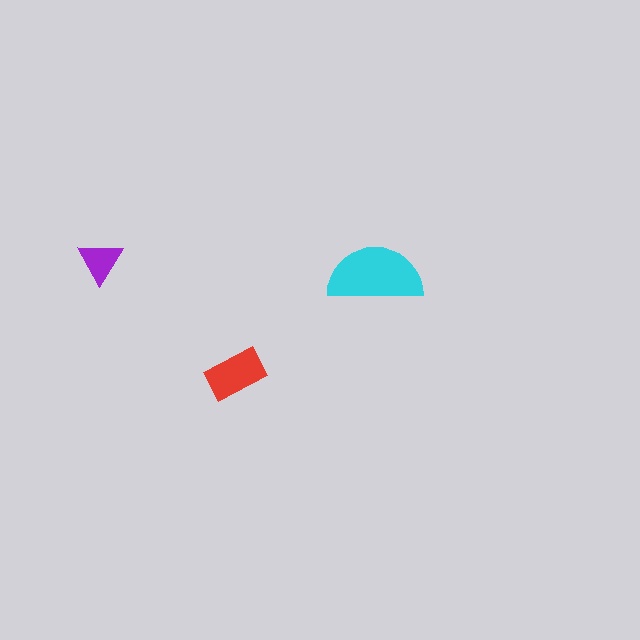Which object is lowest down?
The red rectangle is bottommost.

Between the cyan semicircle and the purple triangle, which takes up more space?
The cyan semicircle.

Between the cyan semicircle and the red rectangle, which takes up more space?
The cyan semicircle.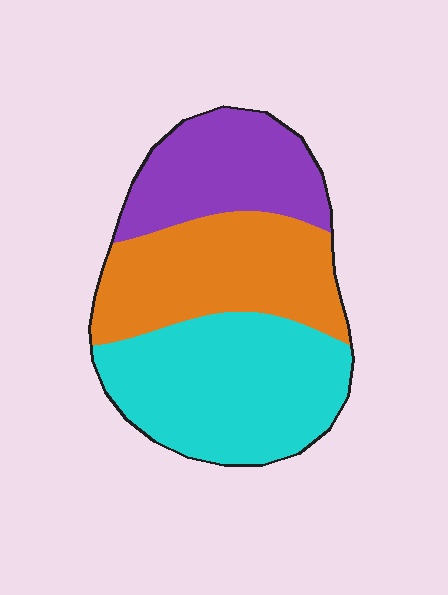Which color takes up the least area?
Purple, at roughly 25%.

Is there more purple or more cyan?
Cyan.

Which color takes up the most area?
Cyan, at roughly 40%.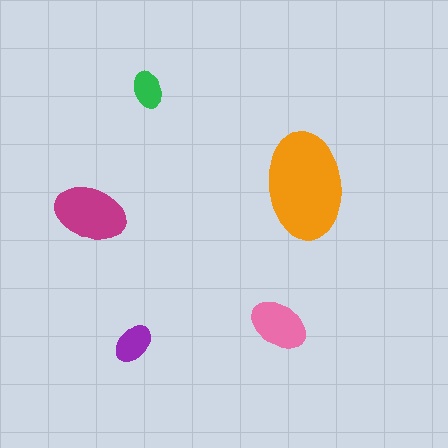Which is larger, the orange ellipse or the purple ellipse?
The orange one.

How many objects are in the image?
There are 5 objects in the image.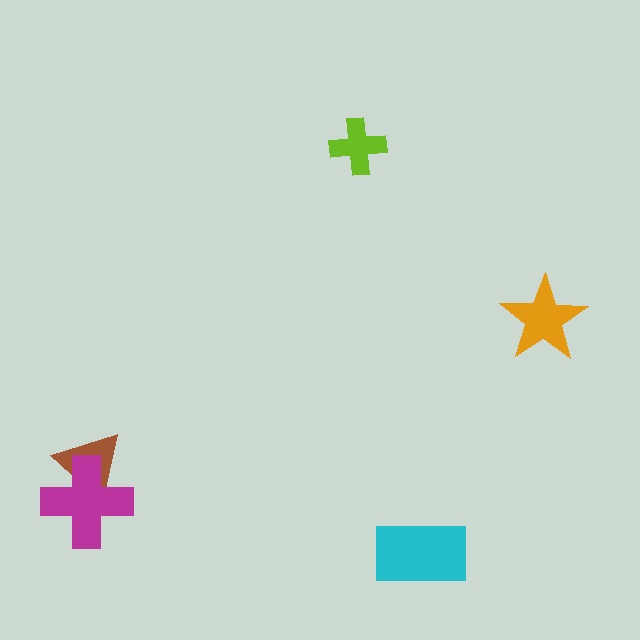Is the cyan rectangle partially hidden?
No, no other shape covers it.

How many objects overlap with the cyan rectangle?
0 objects overlap with the cyan rectangle.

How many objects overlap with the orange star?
0 objects overlap with the orange star.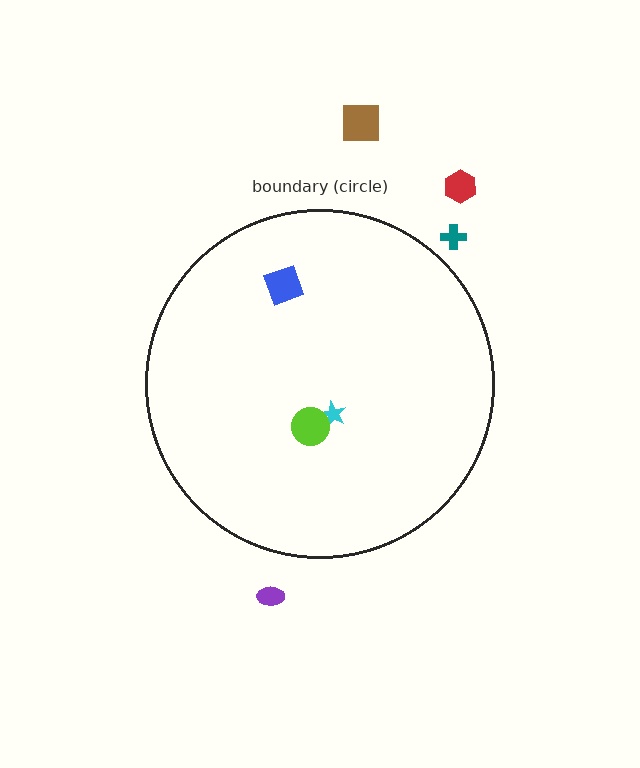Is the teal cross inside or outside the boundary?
Outside.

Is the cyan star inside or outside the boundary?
Inside.